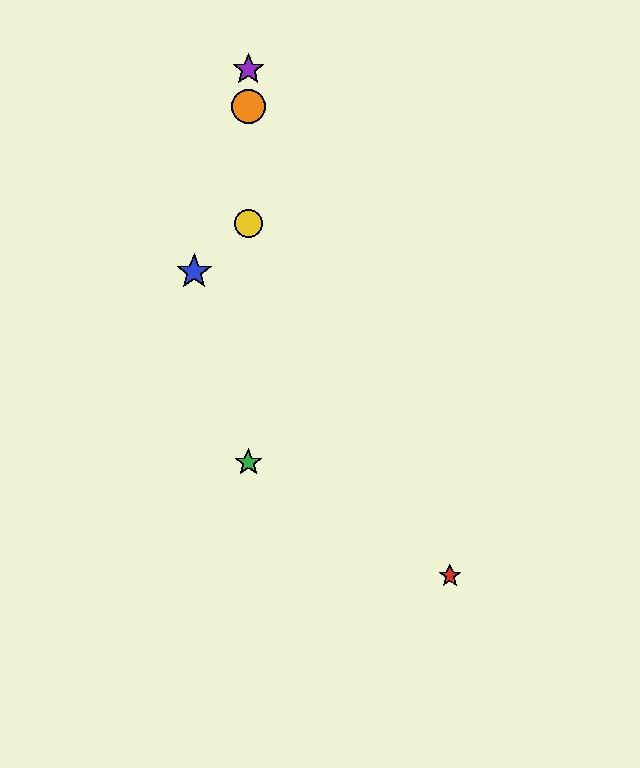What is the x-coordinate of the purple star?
The purple star is at x≈248.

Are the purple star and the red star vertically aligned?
No, the purple star is at x≈248 and the red star is at x≈450.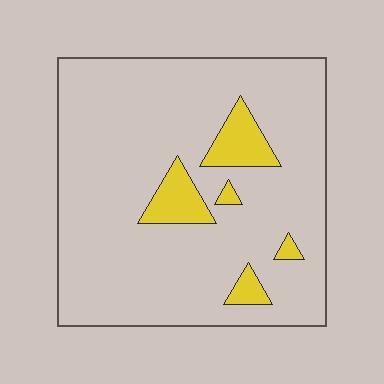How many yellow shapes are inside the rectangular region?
5.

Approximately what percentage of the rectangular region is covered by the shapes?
Approximately 10%.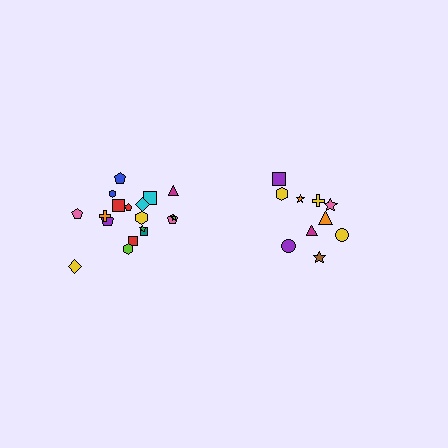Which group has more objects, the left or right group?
The left group.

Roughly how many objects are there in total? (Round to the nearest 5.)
Roughly 30 objects in total.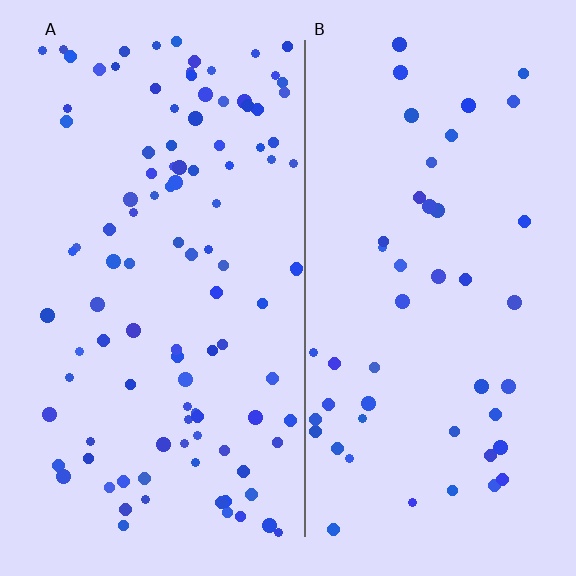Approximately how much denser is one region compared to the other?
Approximately 2.2× — region A over region B.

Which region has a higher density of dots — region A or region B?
A (the left).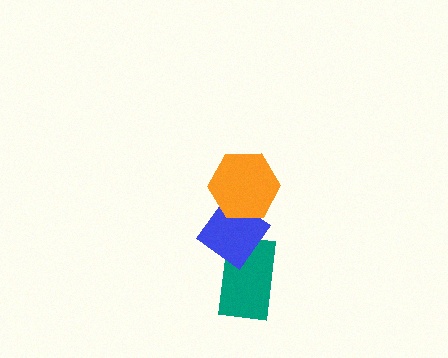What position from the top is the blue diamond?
The blue diamond is 2nd from the top.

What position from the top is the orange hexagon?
The orange hexagon is 1st from the top.